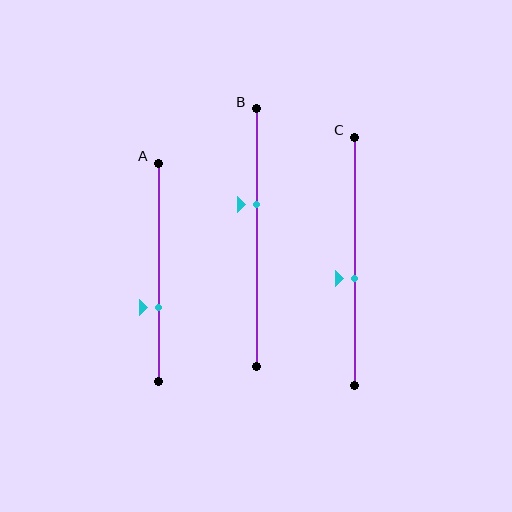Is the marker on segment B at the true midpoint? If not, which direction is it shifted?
No, the marker on segment B is shifted upward by about 13% of the segment length.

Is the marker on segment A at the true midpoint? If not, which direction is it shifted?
No, the marker on segment A is shifted downward by about 16% of the segment length.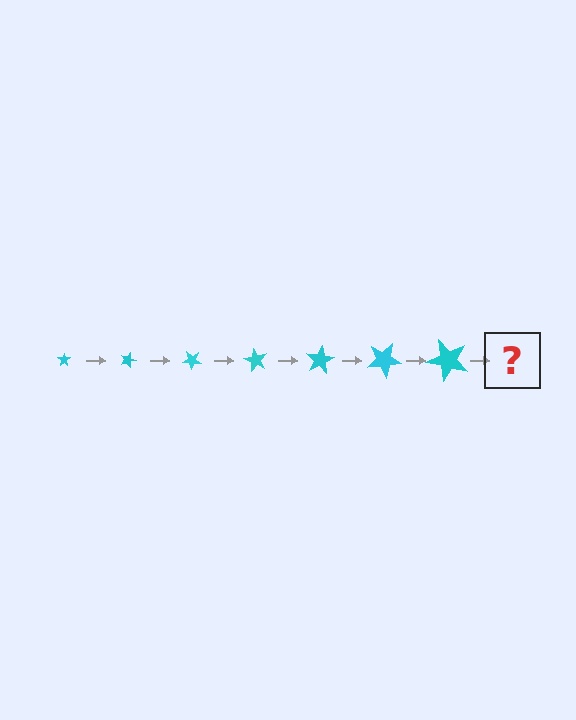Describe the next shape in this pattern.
It should be a star, larger than the previous one and rotated 140 degrees from the start.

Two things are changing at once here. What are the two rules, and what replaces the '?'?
The two rules are that the star grows larger each step and it rotates 20 degrees each step. The '?' should be a star, larger than the previous one and rotated 140 degrees from the start.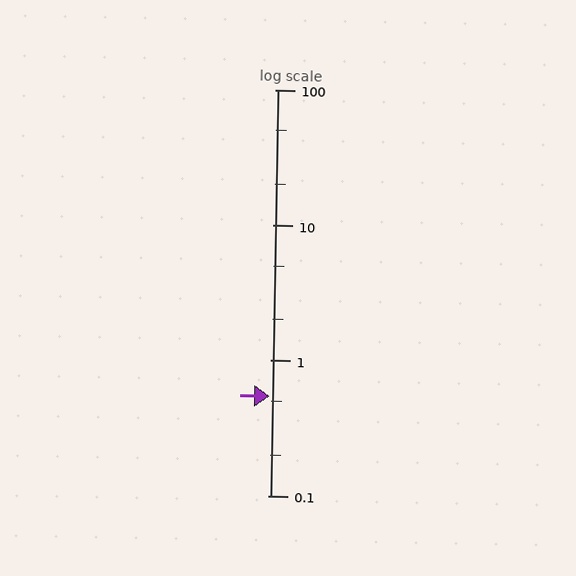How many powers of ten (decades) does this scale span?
The scale spans 3 decades, from 0.1 to 100.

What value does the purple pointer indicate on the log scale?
The pointer indicates approximately 0.54.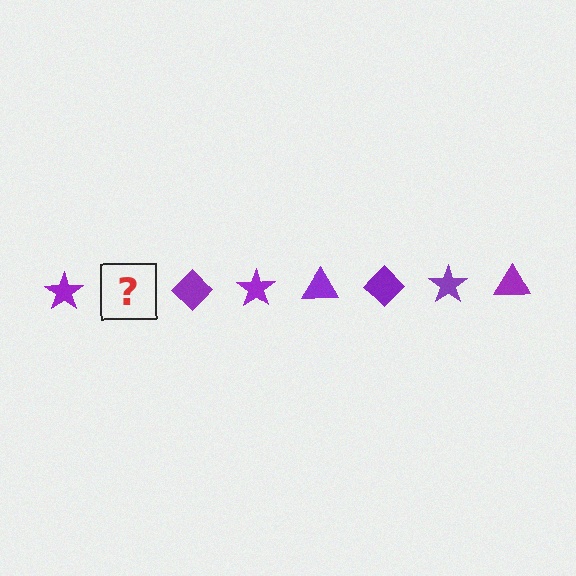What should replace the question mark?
The question mark should be replaced with a purple triangle.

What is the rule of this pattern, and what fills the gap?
The rule is that the pattern cycles through star, triangle, diamond shapes in purple. The gap should be filled with a purple triangle.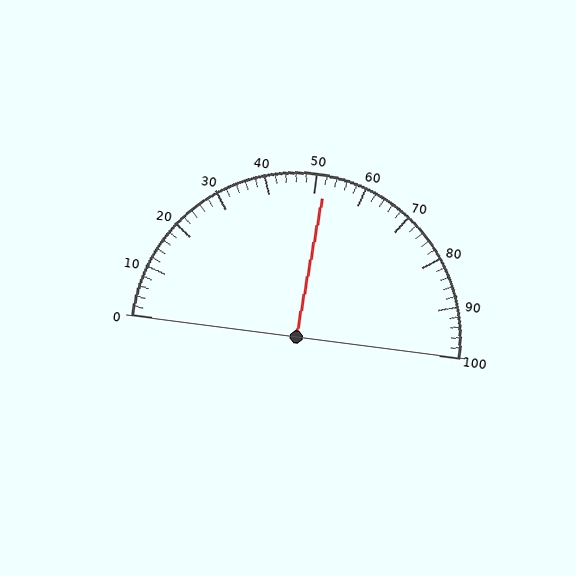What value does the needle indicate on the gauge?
The needle indicates approximately 52.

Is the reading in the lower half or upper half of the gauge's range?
The reading is in the upper half of the range (0 to 100).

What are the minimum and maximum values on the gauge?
The gauge ranges from 0 to 100.